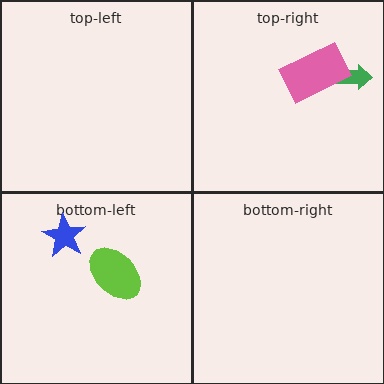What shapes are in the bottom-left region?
The blue star, the lime ellipse.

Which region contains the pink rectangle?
The top-right region.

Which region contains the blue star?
The bottom-left region.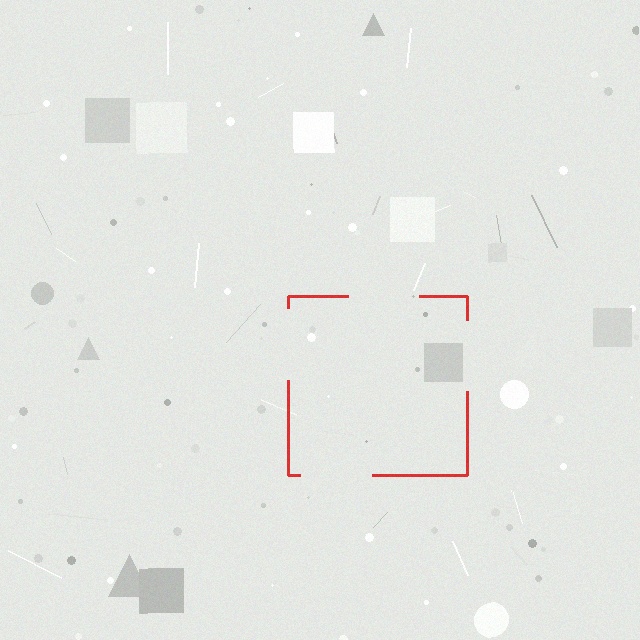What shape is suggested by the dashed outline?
The dashed outline suggests a square.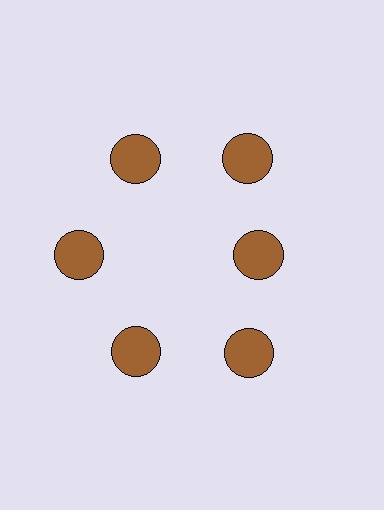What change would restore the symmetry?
The symmetry would be restored by moving it outward, back onto the ring so that all 6 circles sit at equal angles and equal distance from the center.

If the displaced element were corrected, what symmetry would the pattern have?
It would have 6-fold rotational symmetry — the pattern would map onto itself every 60 degrees.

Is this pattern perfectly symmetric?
No. The 6 brown circles are arranged in a ring, but one element near the 3 o'clock position is pulled inward toward the center, breaking the 6-fold rotational symmetry.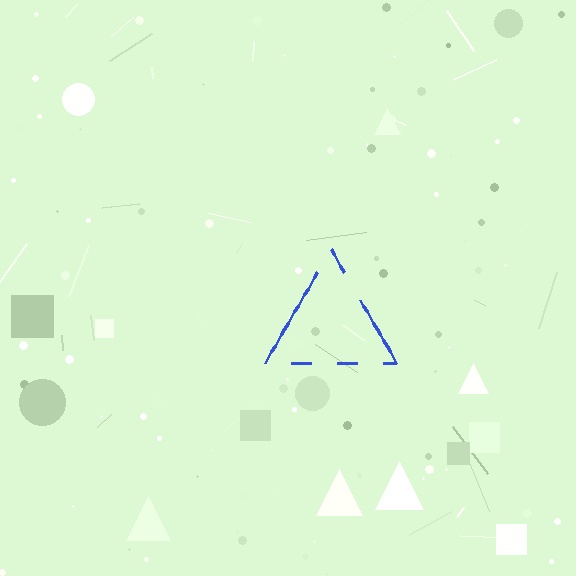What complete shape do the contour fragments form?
The contour fragments form a triangle.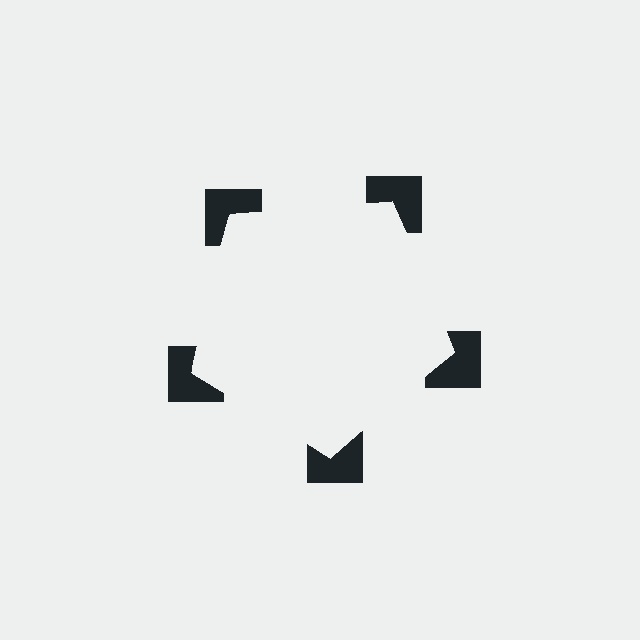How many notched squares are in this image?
There are 5 — one at each vertex of the illusory pentagon.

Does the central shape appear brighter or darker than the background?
It typically appears slightly brighter than the background, even though no actual brightness change is drawn.